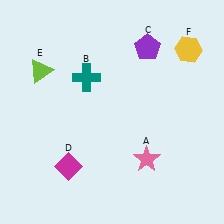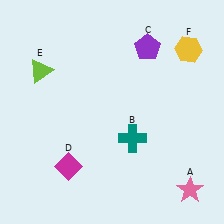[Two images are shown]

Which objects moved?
The objects that moved are: the pink star (A), the teal cross (B).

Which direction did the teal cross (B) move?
The teal cross (B) moved down.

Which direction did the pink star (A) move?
The pink star (A) moved right.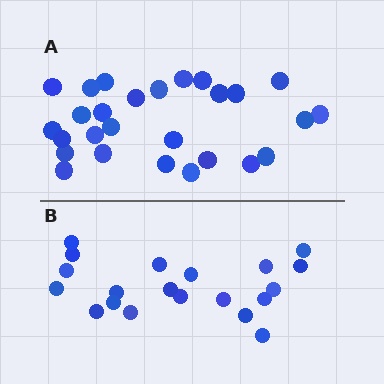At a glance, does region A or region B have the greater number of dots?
Region A (the top region) has more dots.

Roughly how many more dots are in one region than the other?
Region A has roughly 8 or so more dots than region B.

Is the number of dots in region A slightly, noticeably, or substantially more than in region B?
Region A has noticeably more, but not dramatically so. The ratio is roughly 1.4 to 1.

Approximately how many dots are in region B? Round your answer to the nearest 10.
About 20 dots.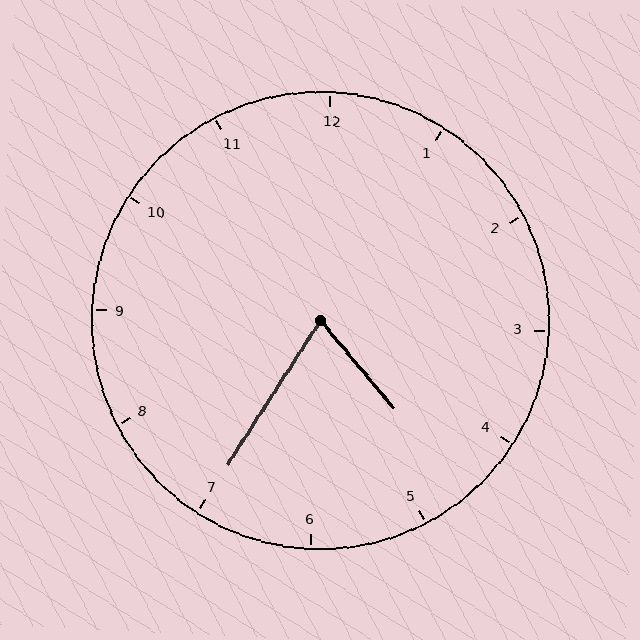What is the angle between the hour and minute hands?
Approximately 72 degrees.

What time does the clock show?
4:35.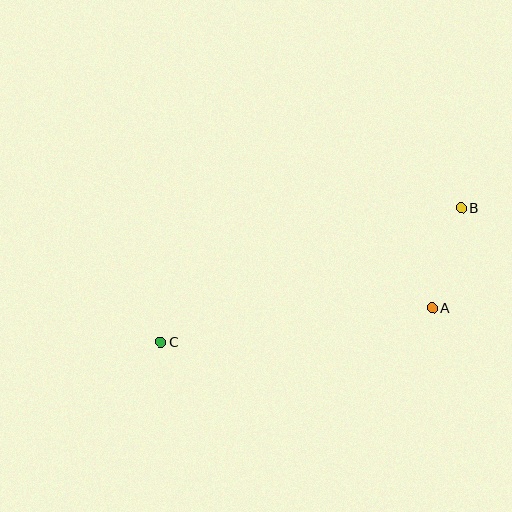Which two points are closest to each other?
Points A and B are closest to each other.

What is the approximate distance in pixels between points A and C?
The distance between A and C is approximately 274 pixels.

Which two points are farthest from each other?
Points B and C are farthest from each other.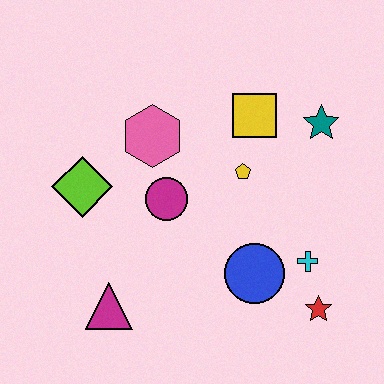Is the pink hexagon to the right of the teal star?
No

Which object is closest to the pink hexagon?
The magenta circle is closest to the pink hexagon.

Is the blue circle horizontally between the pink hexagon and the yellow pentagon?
No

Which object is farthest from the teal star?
The magenta triangle is farthest from the teal star.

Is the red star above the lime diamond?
No